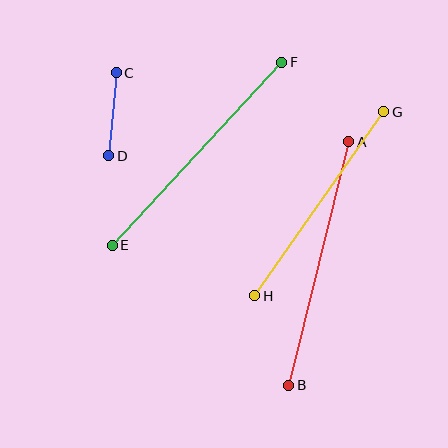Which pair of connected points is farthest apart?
Points A and B are farthest apart.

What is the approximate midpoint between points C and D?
The midpoint is at approximately (113, 114) pixels.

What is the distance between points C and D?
The distance is approximately 83 pixels.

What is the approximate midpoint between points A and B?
The midpoint is at approximately (319, 263) pixels.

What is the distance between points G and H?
The distance is approximately 225 pixels.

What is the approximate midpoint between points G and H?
The midpoint is at approximately (319, 204) pixels.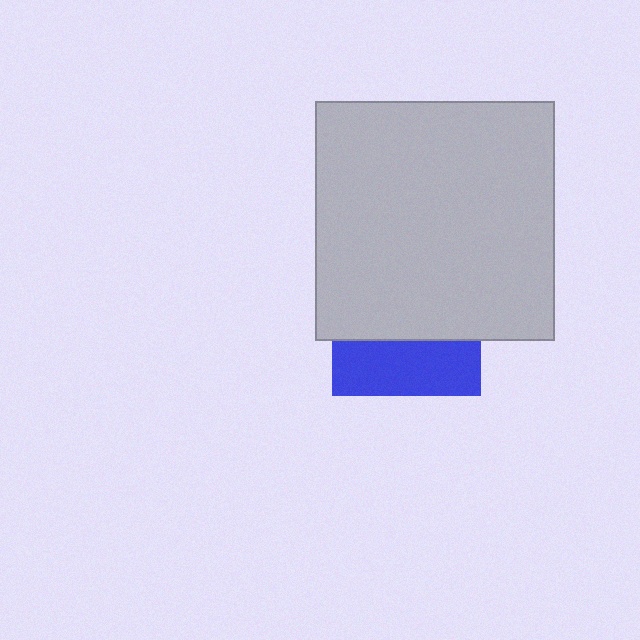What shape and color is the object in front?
The object in front is a light gray square.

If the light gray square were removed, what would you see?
You would see the complete blue square.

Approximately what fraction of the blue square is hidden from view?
Roughly 64% of the blue square is hidden behind the light gray square.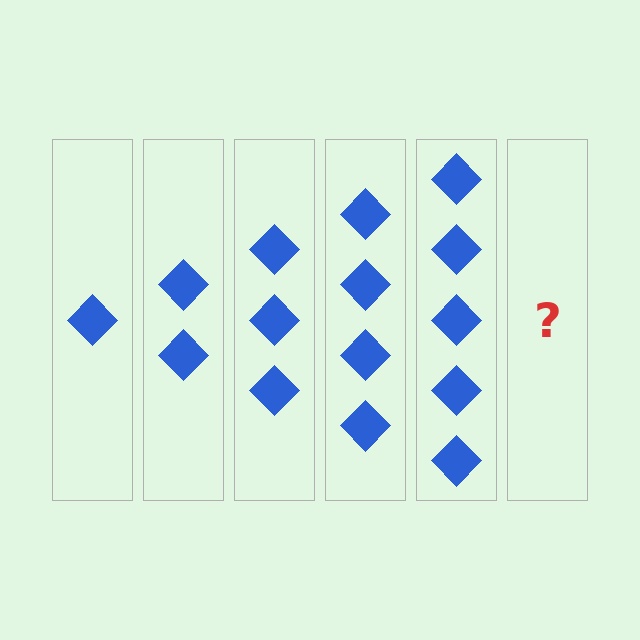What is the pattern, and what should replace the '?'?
The pattern is that each step adds one more diamond. The '?' should be 6 diamonds.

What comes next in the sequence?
The next element should be 6 diamonds.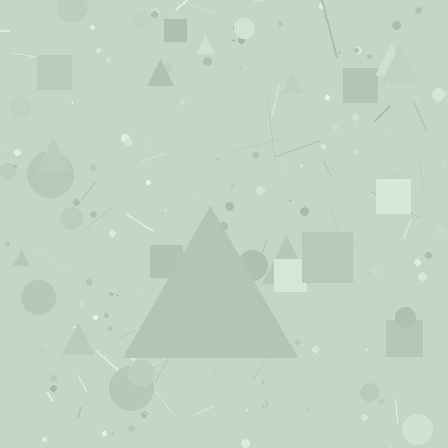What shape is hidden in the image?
A triangle is hidden in the image.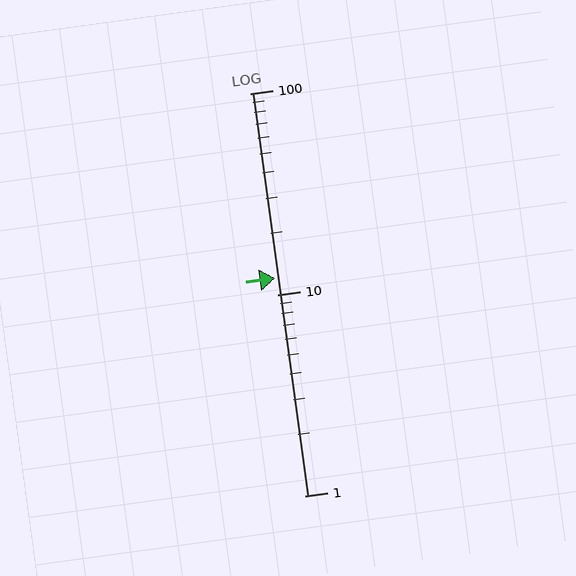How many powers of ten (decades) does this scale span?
The scale spans 2 decades, from 1 to 100.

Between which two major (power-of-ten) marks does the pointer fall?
The pointer is between 10 and 100.